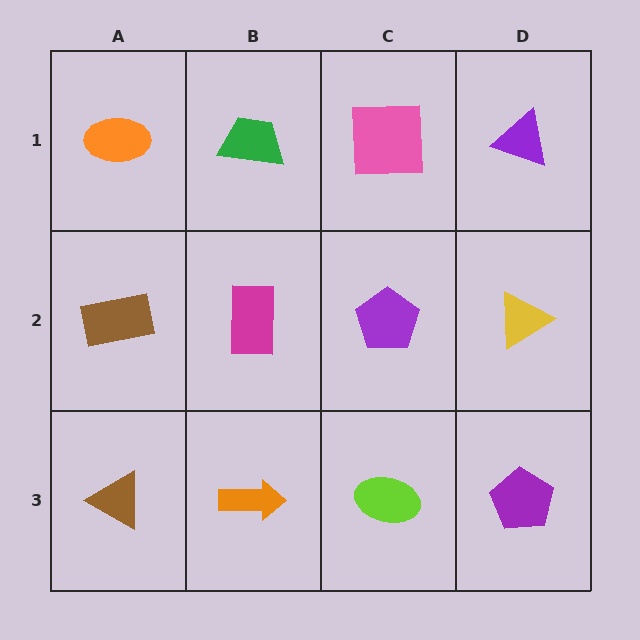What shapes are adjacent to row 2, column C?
A pink square (row 1, column C), a lime ellipse (row 3, column C), a magenta rectangle (row 2, column B), a yellow triangle (row 2, column D).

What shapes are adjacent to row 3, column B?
A magenta rectangle (row 2, column B), a brown triangle (row 3, column A), a lime ellipse (row 3, column C).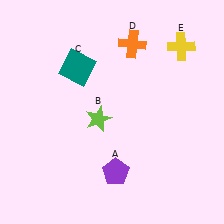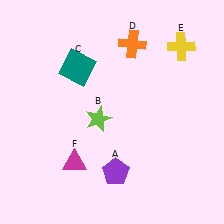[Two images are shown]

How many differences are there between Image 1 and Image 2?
There is 1 difference between the two images.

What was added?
A magenta triangle (F) was added in Image 2.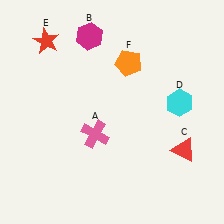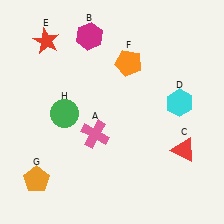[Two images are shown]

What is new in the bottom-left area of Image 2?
A green circle (H) was added in the bottom-left area of Image 2.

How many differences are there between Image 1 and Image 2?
There are 2 differences between the two images.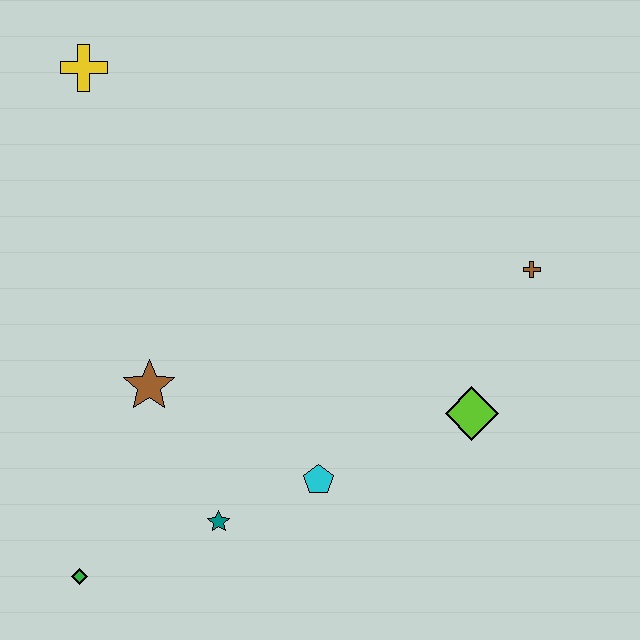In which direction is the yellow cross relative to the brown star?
The yellow cross is above the brown star.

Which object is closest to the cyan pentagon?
The teal star is closest to the cyan pentagon.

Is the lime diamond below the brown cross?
Yes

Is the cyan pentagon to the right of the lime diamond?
No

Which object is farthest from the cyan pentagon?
The yellow cross is farthest from the cyan pentagon.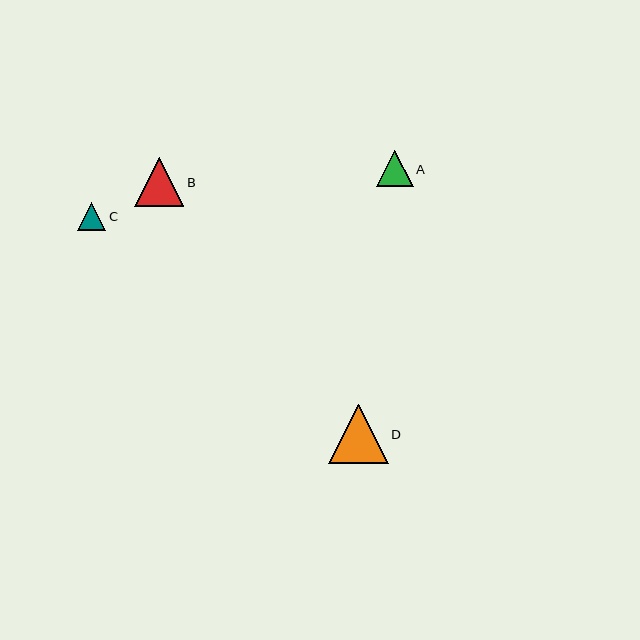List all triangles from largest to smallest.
From largest to smallest: D, B, A, C.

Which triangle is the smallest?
Triangle C is the smallest with a size of approximately 28 pixels.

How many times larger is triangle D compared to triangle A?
Triangle D is approximately 1.6 times the size of triangle A.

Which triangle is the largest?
Triangle D is the largest with a size of approximately 60 pixels.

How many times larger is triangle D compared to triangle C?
Triangle D is approximately 2.1 times the size of triangle C.